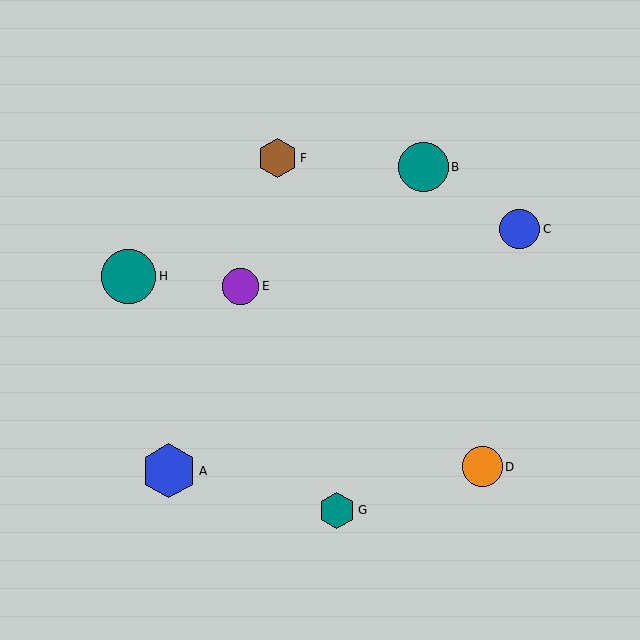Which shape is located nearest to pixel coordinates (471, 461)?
The orange circle (labeled D) at (482, 467) is nearest to that location.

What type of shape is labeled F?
Shape F is a brown hexagon.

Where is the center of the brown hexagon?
The center of the brown hexagon is at (278, 158).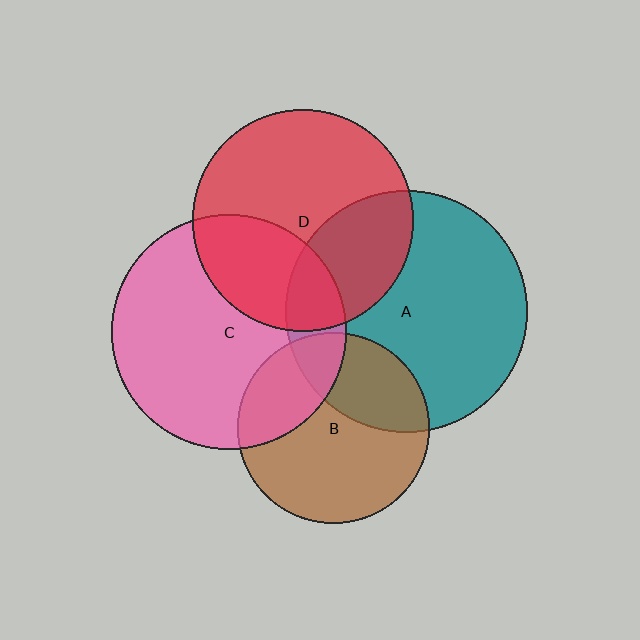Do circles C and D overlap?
Yes.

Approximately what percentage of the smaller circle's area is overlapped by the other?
Approximately 30%.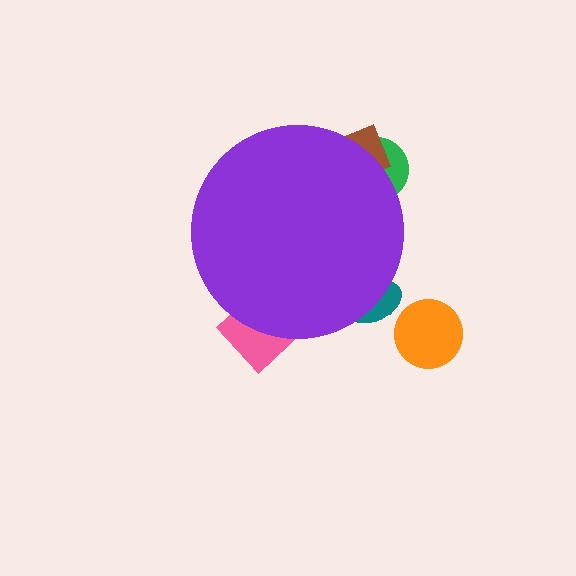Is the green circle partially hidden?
Yes, the green circle is partially hidden behind the purple circle.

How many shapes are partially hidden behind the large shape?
4 shapes are partially hidden.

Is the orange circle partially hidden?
No, the orange circle is fully visible.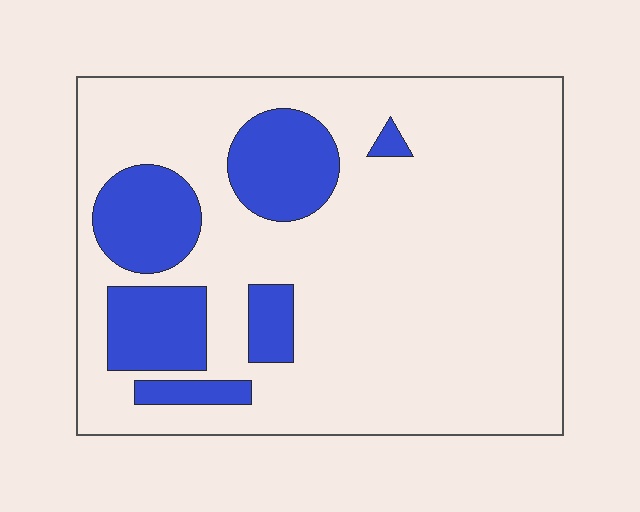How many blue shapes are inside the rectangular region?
6.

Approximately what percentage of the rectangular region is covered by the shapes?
Approximately 20%.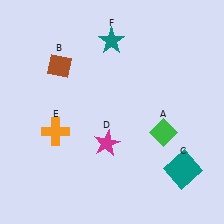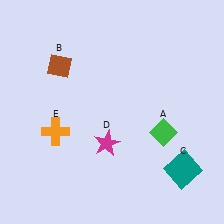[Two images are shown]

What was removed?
The teal star (F) was removed in Image 2.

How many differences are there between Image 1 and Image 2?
There is 1 difference between the two images.